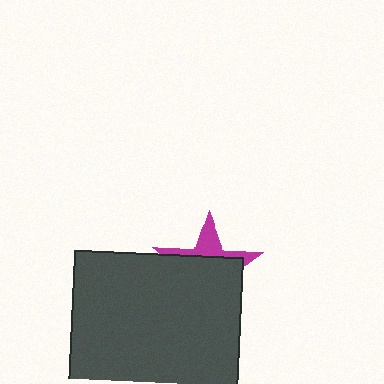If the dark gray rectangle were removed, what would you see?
You would see the complete magenta star.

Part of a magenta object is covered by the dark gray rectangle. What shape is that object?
It is a star.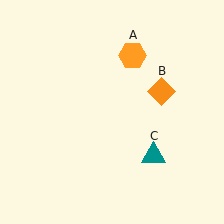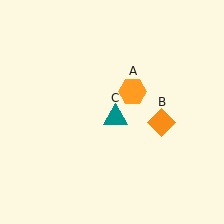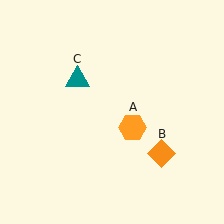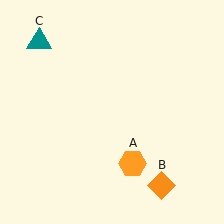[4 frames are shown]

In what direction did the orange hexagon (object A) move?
The orange hexagon (object A) moved down.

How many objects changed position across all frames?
3 objects changed position: orange hexagon (object A), orange diamond (object B), teal triangle (object C).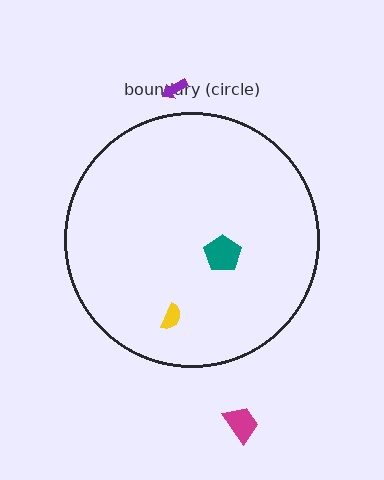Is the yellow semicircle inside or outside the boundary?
Inside.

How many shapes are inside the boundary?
2 inside, 2 outside.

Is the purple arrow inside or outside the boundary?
Outside.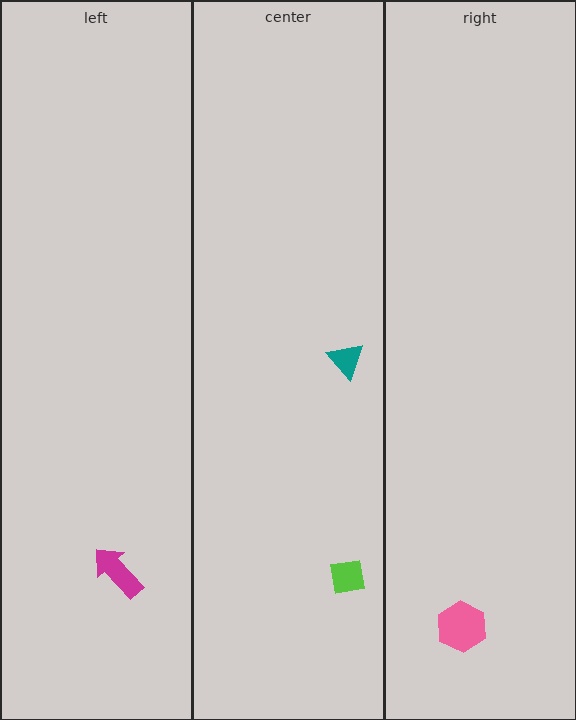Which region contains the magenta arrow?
The left region.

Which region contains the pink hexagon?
The right region.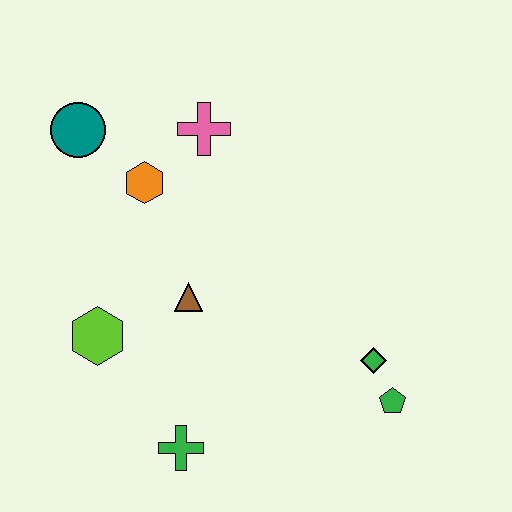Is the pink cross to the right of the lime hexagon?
Yes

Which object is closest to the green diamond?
The green pentagon is closest to the green diamond.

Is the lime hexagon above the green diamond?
Yes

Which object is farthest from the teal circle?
The green pentagon is farthest from the teal circle.